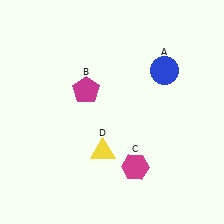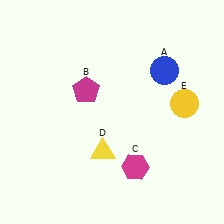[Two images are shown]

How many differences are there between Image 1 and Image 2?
There is 1 difference between the two images.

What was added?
A yellow circle (E) was added in Image 2.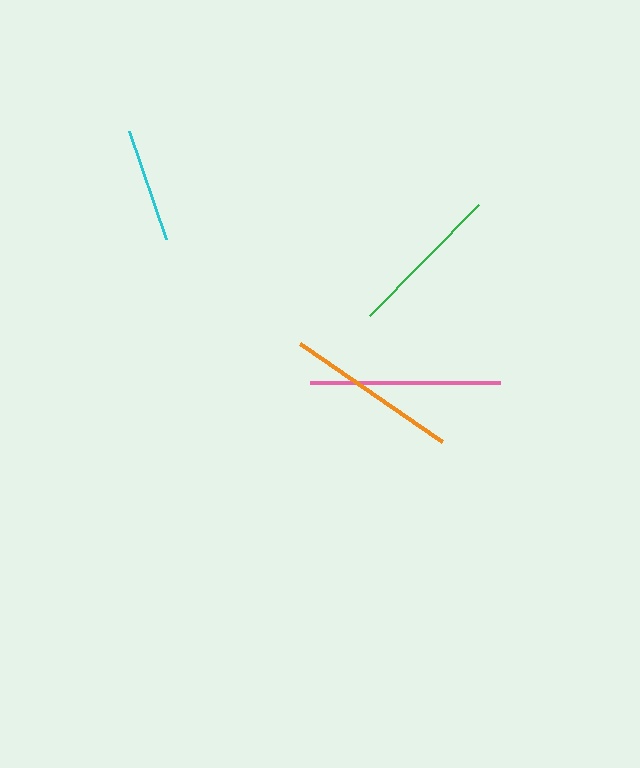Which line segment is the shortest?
The cyan line is the shortest at approximately 114 pixels.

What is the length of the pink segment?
The pink segment is approximately 190 pixels long.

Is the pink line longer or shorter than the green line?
The pink line is longer than the green line.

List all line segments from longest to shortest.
From longest to shortest: pink, orange, green, cyan.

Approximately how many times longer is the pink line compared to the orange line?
The pink line is approximately 1.1 times the length of the orange line.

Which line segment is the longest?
The pink line is the longest at approximately 190 pixels.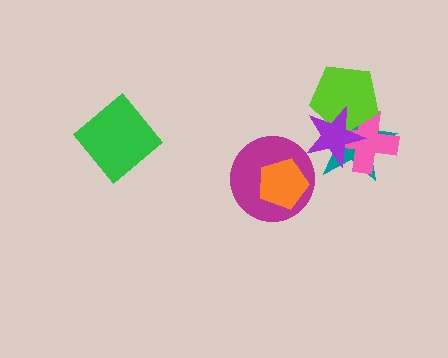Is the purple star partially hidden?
No, no other shape covers it.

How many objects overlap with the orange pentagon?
1 object overlaps with the orange pentagon.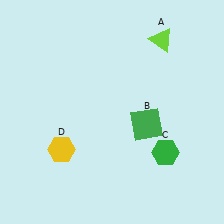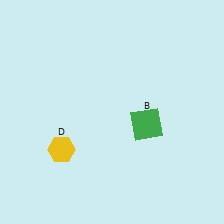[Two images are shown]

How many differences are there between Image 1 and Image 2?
There are 2 differences between the two images.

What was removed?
The lime triangle (A), the green hexagon (C) were removed in Image 2.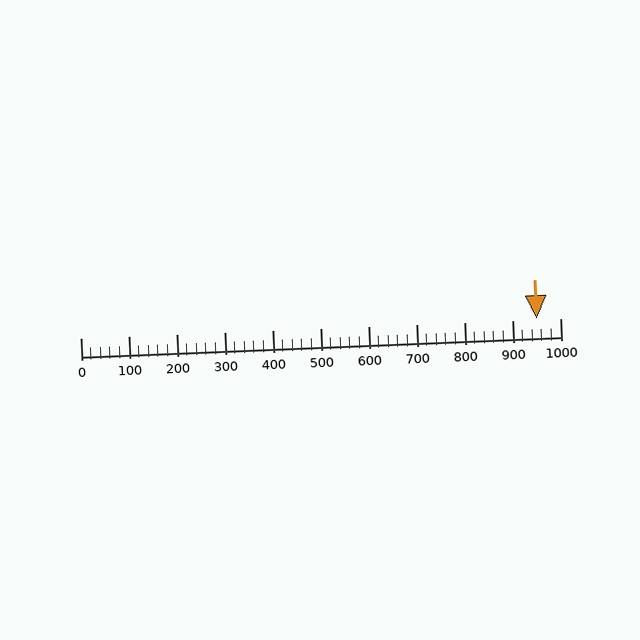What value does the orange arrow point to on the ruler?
The orange arrow points to approximately 951.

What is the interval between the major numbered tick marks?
The major tick marks are spaced 100 units apart.